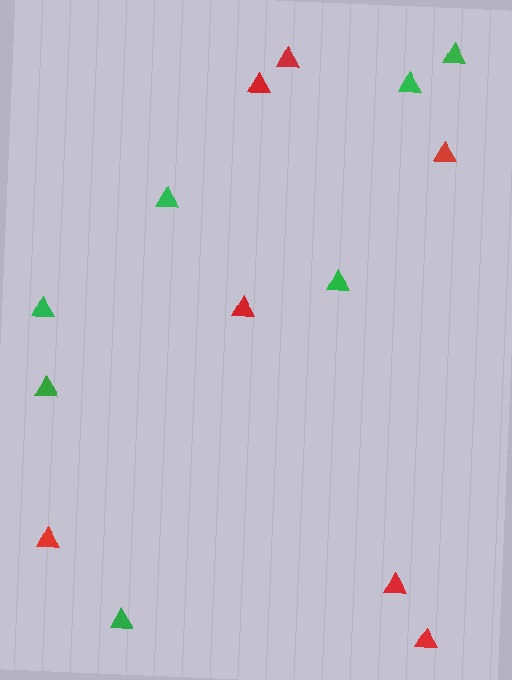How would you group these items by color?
There are 2 groups: one group of green triangles (7) and one group of red triangles (7).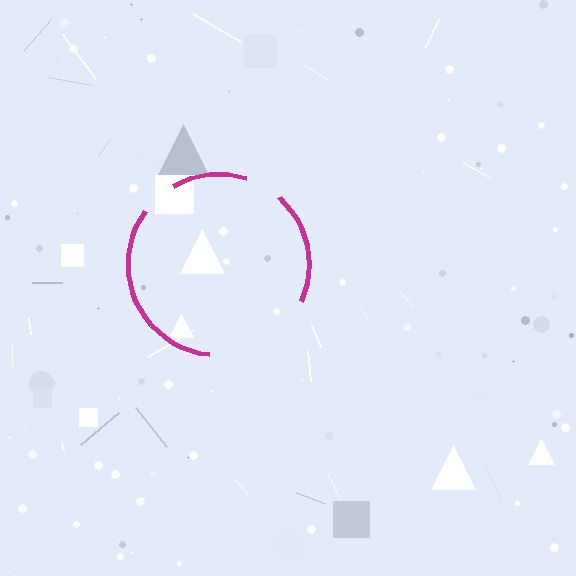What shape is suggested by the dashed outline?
The dashed outline suggests a circle.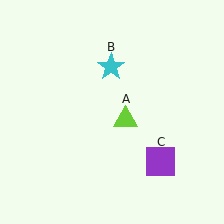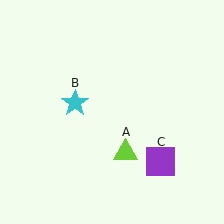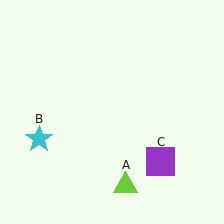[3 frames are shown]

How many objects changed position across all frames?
2 objects changed position: lime triangle (object A), cyan star (object B).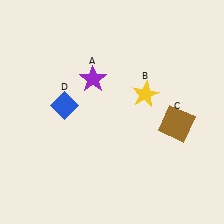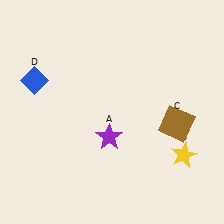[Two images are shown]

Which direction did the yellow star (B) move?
The yellow star (B) moved down.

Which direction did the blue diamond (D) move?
The blue diamond (D) moved left.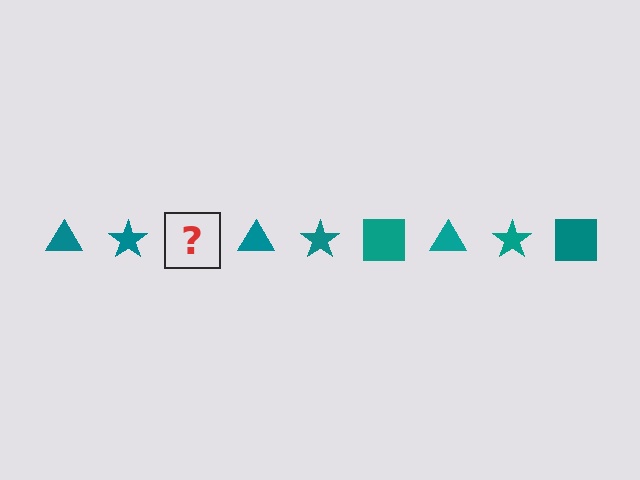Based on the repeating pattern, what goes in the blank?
The blank should be a teal square.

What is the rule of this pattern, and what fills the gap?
The rule is that the pattern cycles through triangle, star, square shapes in teal. The gap should be filled with a teal square.